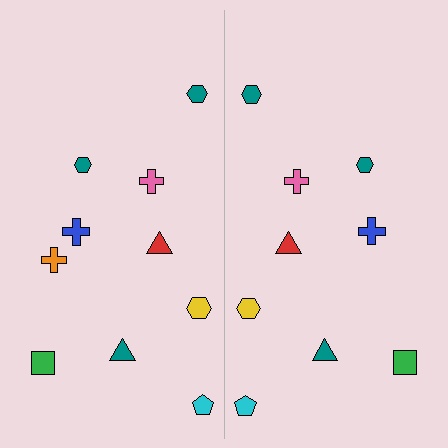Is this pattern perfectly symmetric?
No, the pattern is not perfectly symmetric. A orange cross is missing from the right side.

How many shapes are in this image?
There are 19 shapes in this image.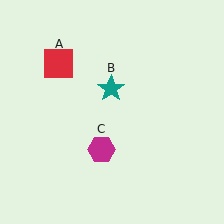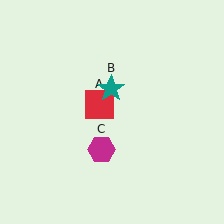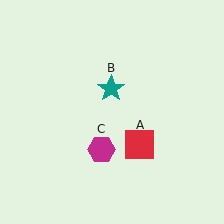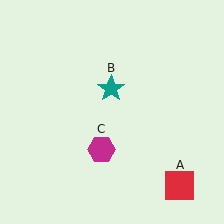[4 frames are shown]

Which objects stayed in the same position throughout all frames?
Teal star (object B) and magenta hexagon (object C) remained stationary.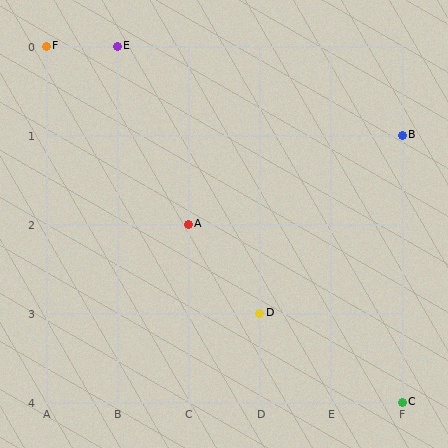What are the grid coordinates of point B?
Point B is at grid coordinates (F, 1).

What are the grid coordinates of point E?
Point E is at grid coordinates (B, 0).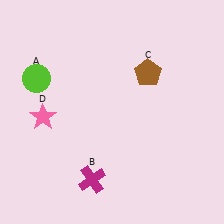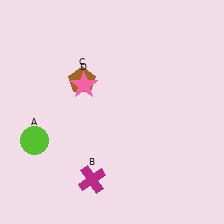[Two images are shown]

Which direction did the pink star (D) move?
The pink star (D) moved right.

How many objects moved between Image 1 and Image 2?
3 objects moved between the two images.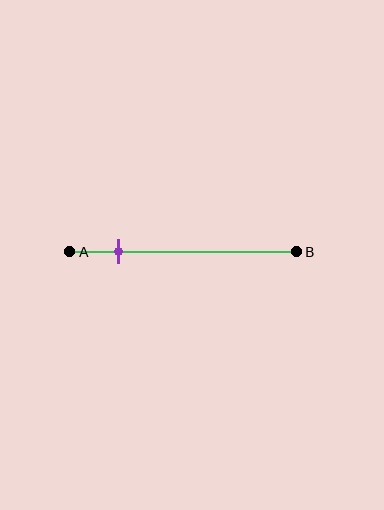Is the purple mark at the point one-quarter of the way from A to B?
No, the mark is at about 20% from A, not at the 25% one-quarter point.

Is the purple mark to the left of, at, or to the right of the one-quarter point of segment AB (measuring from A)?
The purple mark is to the left of the one-quarter point of segment AB.